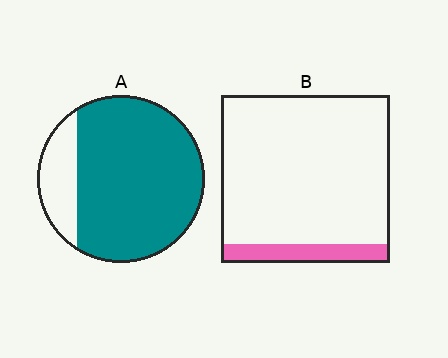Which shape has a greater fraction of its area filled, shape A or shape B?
Shape A.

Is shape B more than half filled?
No.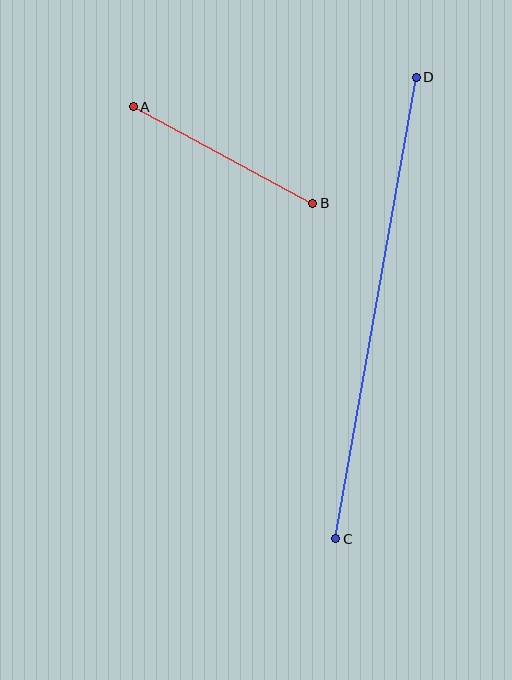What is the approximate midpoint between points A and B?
The midpoint is at approximately (223, 155) pixels.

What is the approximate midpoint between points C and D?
The midpoint is at approximately (376, 308) pixels.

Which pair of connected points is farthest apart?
Points C and D are farthest apart.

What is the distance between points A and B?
The distance is approximately 204 pixels.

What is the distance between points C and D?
The distance is approximately 468 pixels.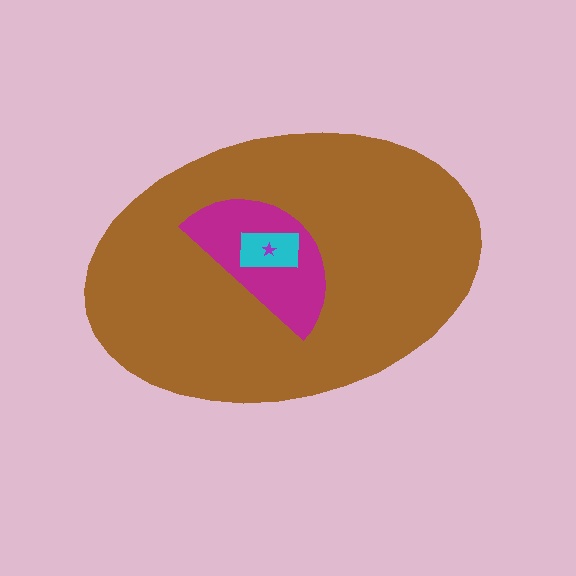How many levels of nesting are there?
4.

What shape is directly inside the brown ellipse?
The magenta semicircle.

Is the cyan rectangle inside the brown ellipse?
Yes.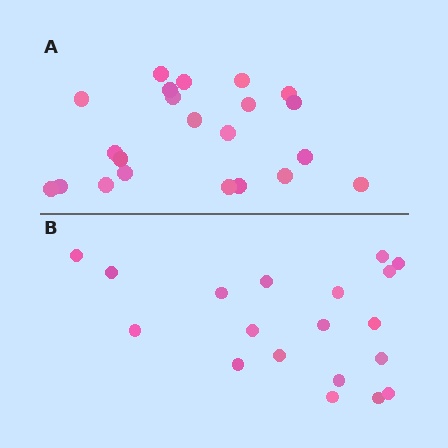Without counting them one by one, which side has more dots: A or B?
Region A (the top region) has more dots.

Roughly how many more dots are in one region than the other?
Region A has just a few more — roughly 2 or 3 more dots than region B.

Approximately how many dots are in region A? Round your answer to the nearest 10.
About 20 dots. (The exact count is 22, which rounds to 20.)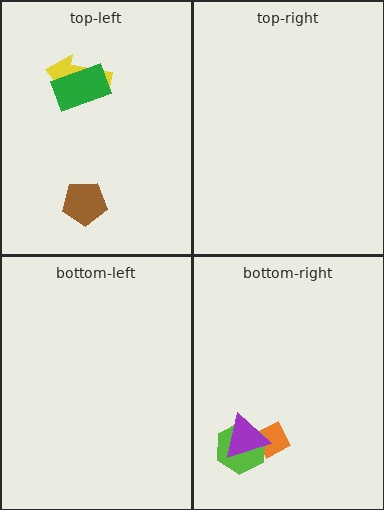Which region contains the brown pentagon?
The top-left region.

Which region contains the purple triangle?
The bottom-right region.